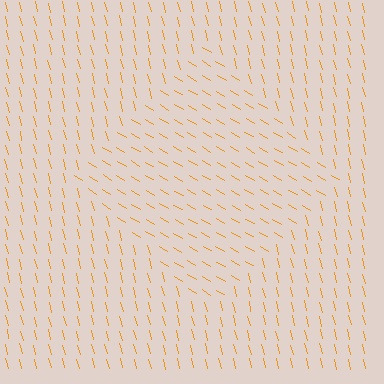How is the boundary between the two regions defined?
The boundary is defined purely by a change in line orientation (approximately 45 degrees difference). All lines are the same color and thickness.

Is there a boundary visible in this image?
Yes, there is a texture boundary formed by a change in line orientation.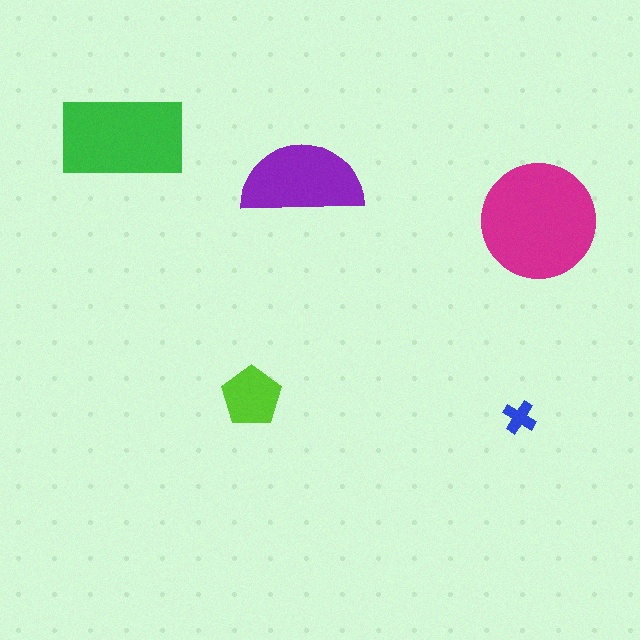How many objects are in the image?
There are 5 objects in the image.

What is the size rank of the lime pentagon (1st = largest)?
4th.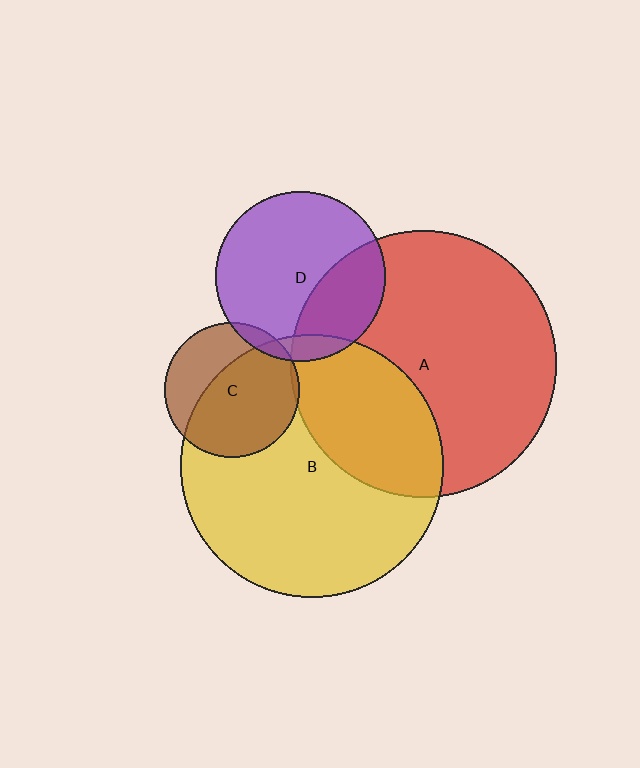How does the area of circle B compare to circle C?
Approximately 3.8 times.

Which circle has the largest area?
Circle A (red).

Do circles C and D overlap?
Yes.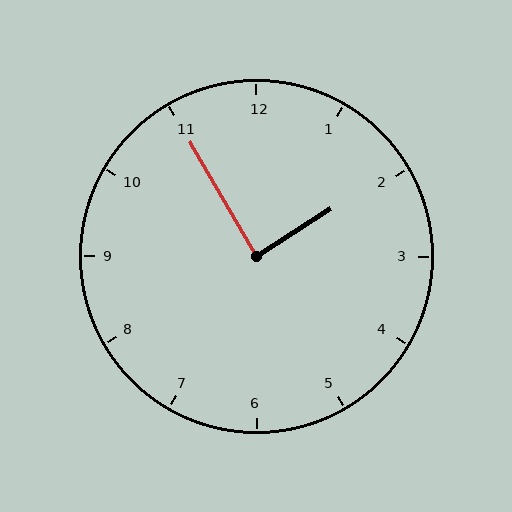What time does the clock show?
1:55.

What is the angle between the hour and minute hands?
Approximately 88 degrees.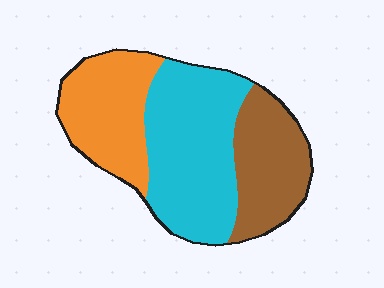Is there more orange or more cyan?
Cyan.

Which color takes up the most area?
Cyan, at roughly 45%.